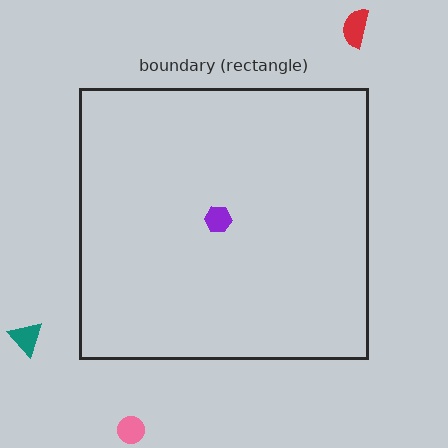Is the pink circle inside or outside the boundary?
Outside.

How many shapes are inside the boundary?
1 inside, 3 outside.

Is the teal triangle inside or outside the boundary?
Outside.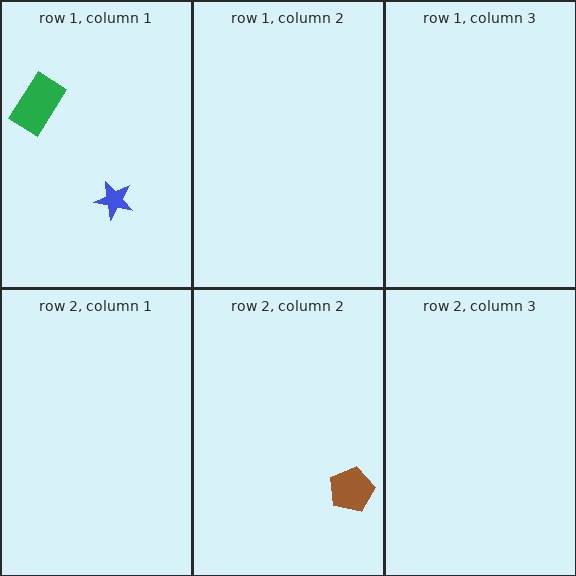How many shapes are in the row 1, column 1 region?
2.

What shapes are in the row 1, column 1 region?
The blue star, the green rectangle.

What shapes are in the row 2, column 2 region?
The brown pentagon.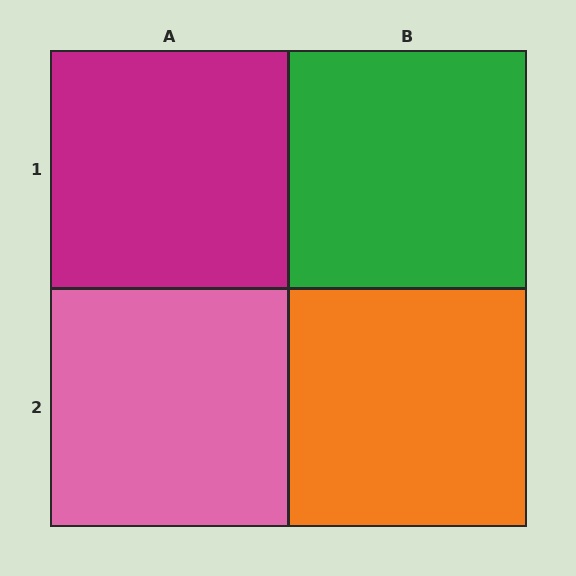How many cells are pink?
1 cell is pink.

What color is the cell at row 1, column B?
Green.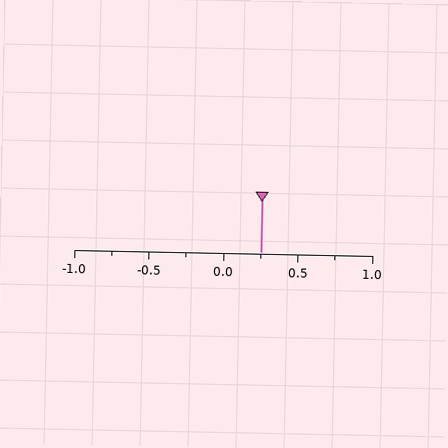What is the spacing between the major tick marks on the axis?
The major ticks are spaced 0.5 apart.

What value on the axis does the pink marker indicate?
The marker indicates approximately 0.25.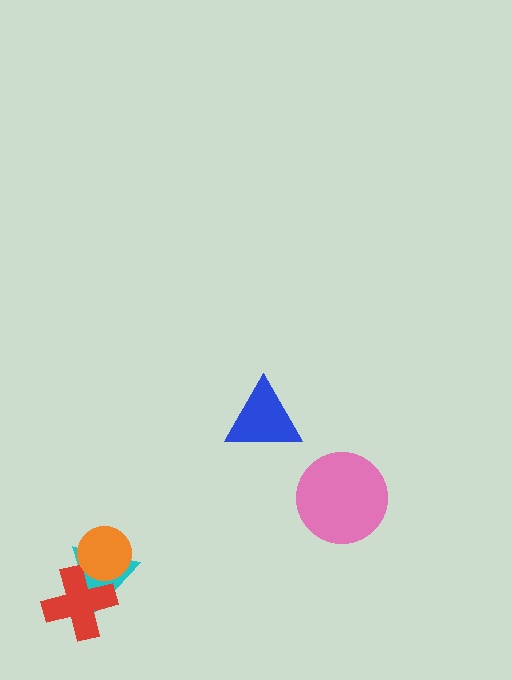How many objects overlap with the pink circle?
0 objects overlap with the pink circle.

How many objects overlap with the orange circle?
2 objects overlap with the orange circle.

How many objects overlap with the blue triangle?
0 objects overlap with the blue triangle.